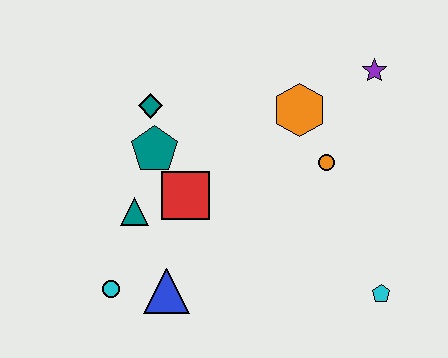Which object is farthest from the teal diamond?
The cyan pentagon is farthest from the teal diamond.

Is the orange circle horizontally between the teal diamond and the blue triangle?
No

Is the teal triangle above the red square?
No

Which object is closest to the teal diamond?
The teal pentagon is closest to the teal diamond.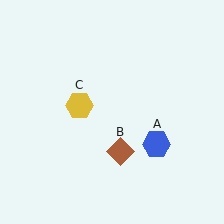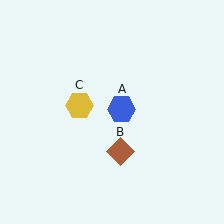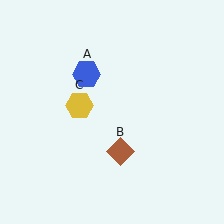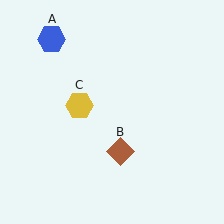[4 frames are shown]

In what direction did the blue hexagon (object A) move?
The blue hexagon (object A) moved up and to the left.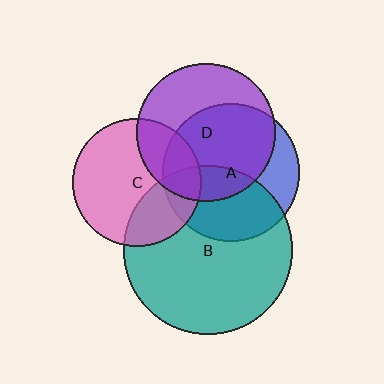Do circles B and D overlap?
Yes.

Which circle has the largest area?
Circle B (teal).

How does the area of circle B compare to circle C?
Approximately 1.7 times.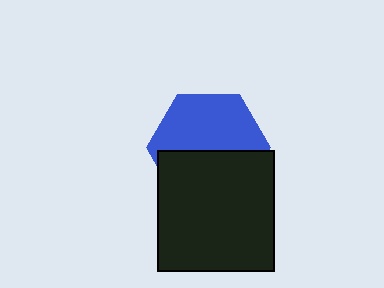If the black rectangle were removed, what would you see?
You would see the complete blue hexagon.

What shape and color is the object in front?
The object in front is a black rectangle.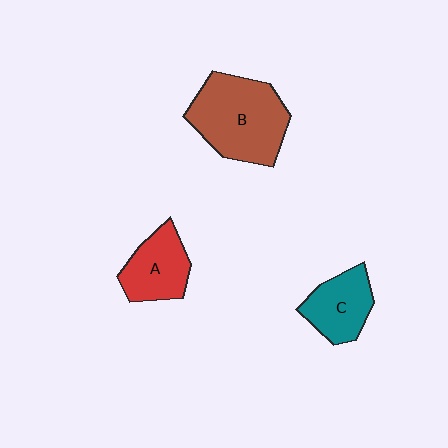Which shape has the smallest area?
Shape C (teal).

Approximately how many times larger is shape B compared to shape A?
Approximately 1.7 times.